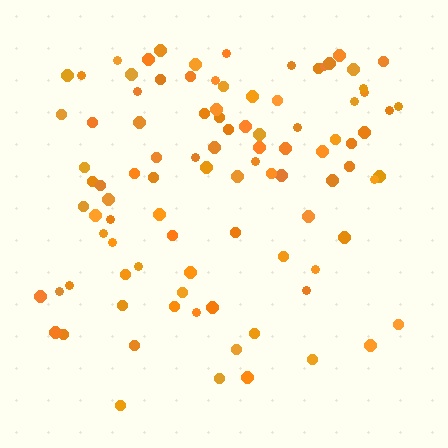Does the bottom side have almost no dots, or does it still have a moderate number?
Still a moderate number, just noticeably fewer than the top.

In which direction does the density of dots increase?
From bottom to top, with the top side densest.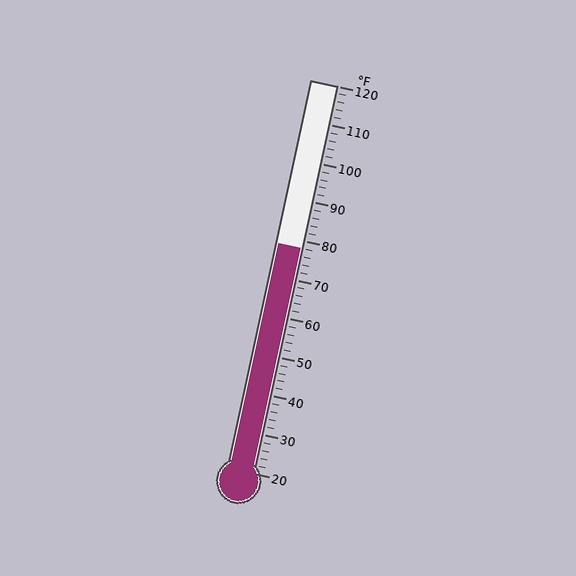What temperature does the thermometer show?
The thermometer shows approximately 78°F.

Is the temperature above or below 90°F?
The temperature is below 90°F.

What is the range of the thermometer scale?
The thermometer scale ranges from 20°F to 120°F.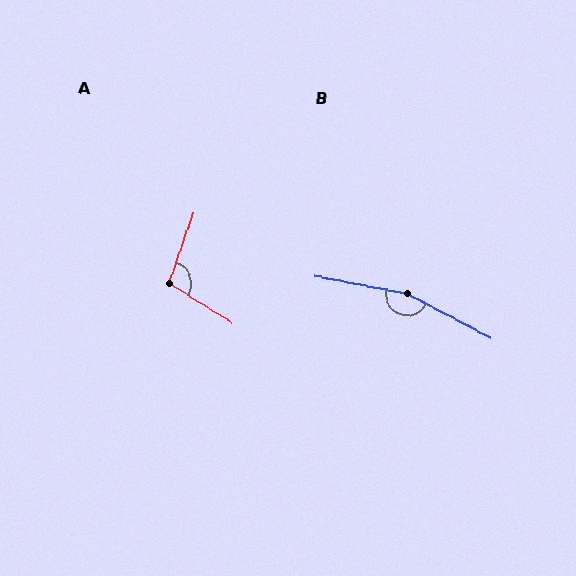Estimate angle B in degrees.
Approximately 163 degrees.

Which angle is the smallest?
A, at approximately 103 degrees.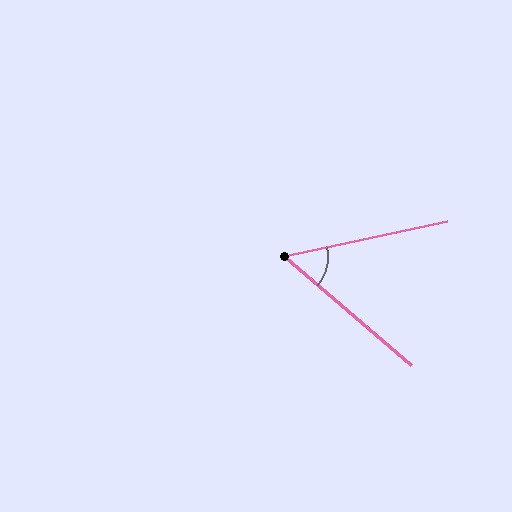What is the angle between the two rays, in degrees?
Approximately 53 degrees.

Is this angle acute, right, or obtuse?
It is acute.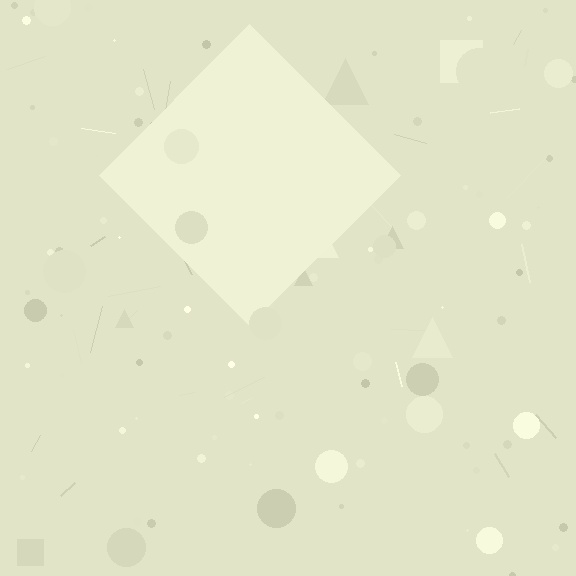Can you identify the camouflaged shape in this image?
The camouflaged shape is a diamond.